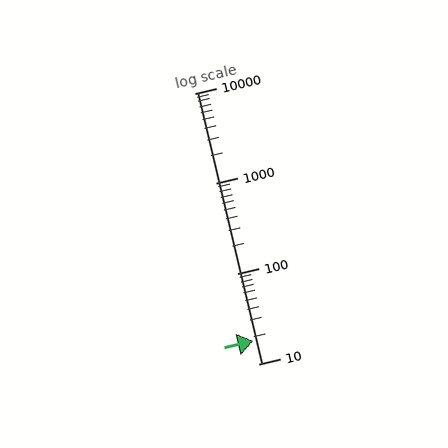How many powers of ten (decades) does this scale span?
The scale spans 3 decades, from 10 to 10000.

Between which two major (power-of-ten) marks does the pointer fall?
The pointer is between 10 and 100.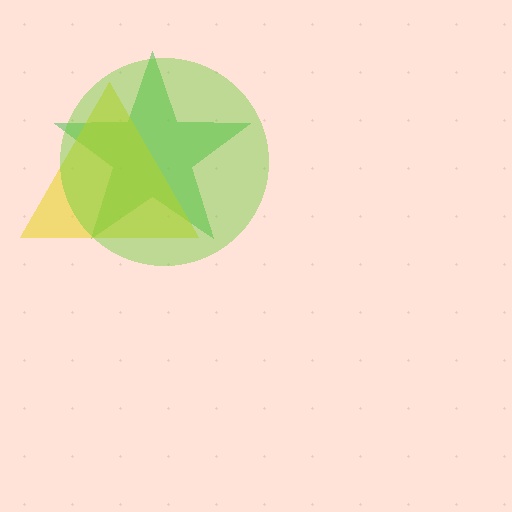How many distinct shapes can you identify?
There are 3 distinct shapes: a green star, a yellow triangle, a lime circle.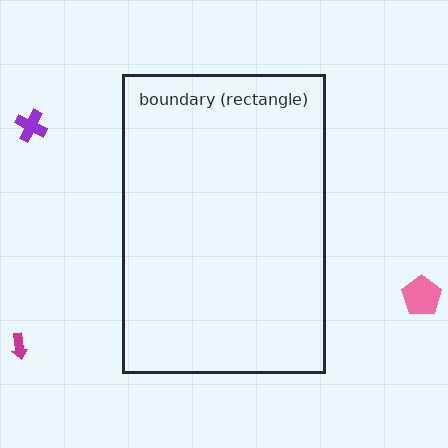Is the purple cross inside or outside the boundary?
Outside.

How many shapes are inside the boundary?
0 inside, 3 outside.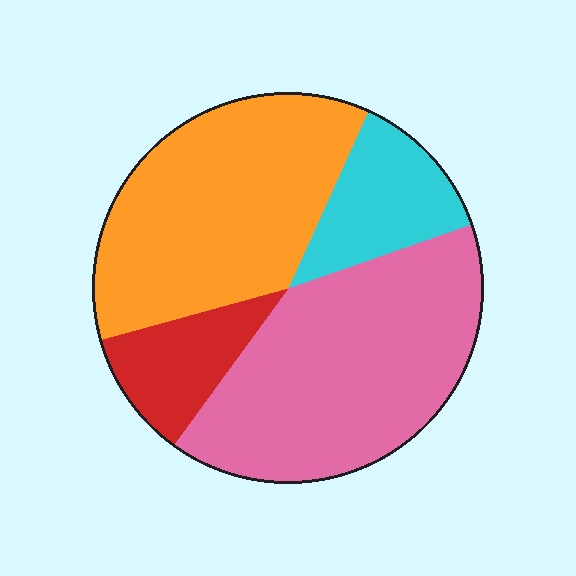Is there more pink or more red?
Pink.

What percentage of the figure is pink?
Pink covers 40% of the figure.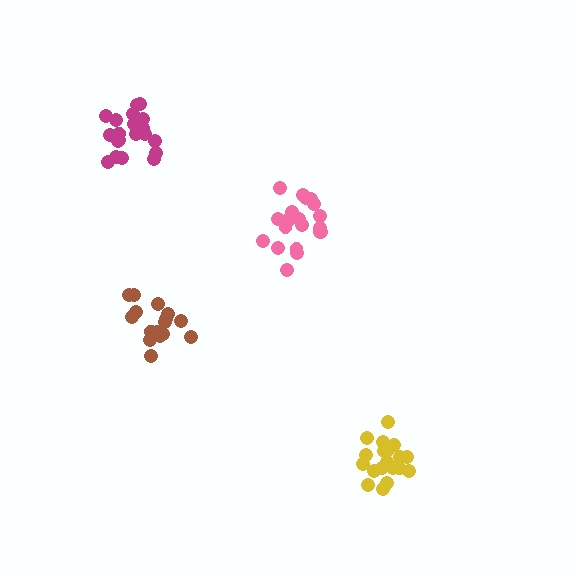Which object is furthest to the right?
The yellow cluster is rightmost.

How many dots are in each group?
Group 1: 21 dots, Group 2: 21 dots, Group 3: 19 dots, Group 4: 17 dots (78 total).